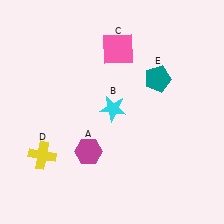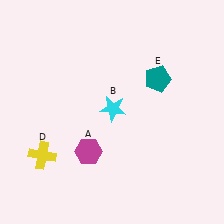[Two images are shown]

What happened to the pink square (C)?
The pink square (C) was removed in Image 2. It was in the top-right area of Image 1.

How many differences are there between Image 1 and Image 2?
There is 1 difference between the two images.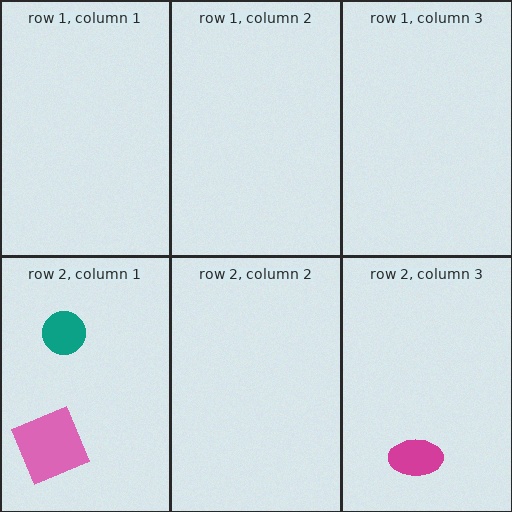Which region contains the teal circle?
The row 2, column 1 region.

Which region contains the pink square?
The row 2, column 1 region.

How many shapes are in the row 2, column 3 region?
1.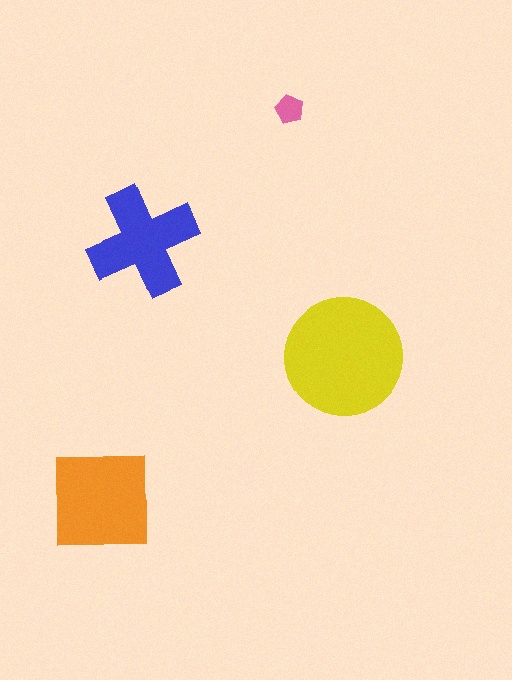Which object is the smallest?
The pink pentagon.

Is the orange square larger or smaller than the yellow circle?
Smaller.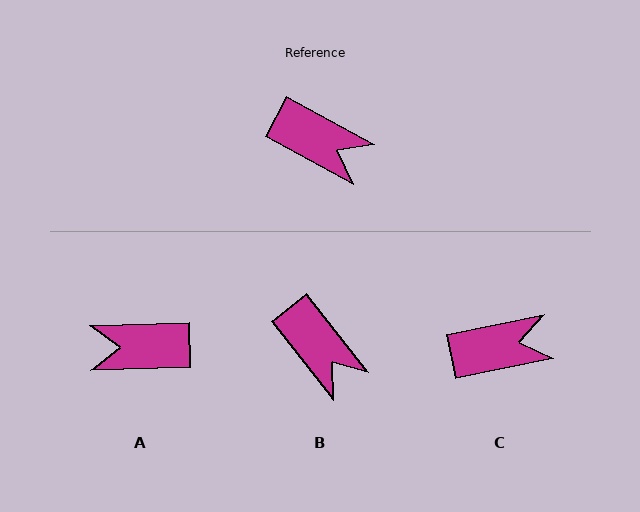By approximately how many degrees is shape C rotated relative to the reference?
Approximately 40 degrees counter-clockwise.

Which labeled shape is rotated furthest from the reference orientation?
A, about 150 degrees away.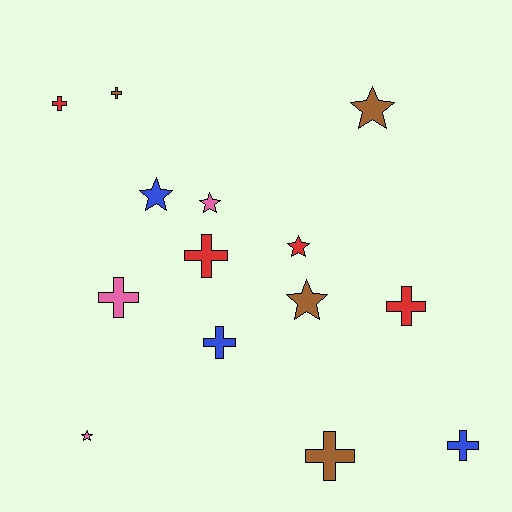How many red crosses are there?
There are 3 red crosses.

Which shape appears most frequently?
Cross, with 8 objects.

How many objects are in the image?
There are 14 objects.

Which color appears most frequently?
Red, with 4 objects.